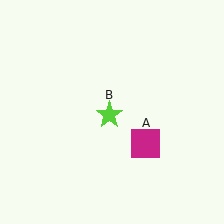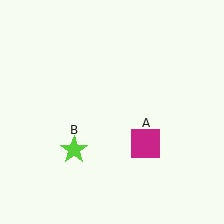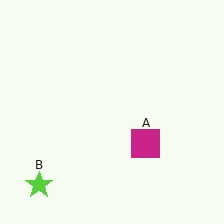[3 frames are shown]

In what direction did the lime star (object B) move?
The lime star (object B) moved down and to the left.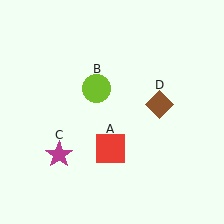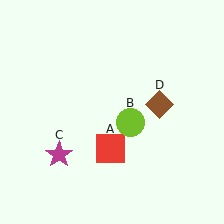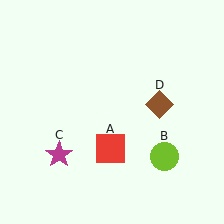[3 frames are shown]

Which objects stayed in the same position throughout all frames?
Red square (object A) and magenta star (object C) and brown diamond (object D) remained stationary.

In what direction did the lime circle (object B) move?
The lime circle (object B) moved down and to the right.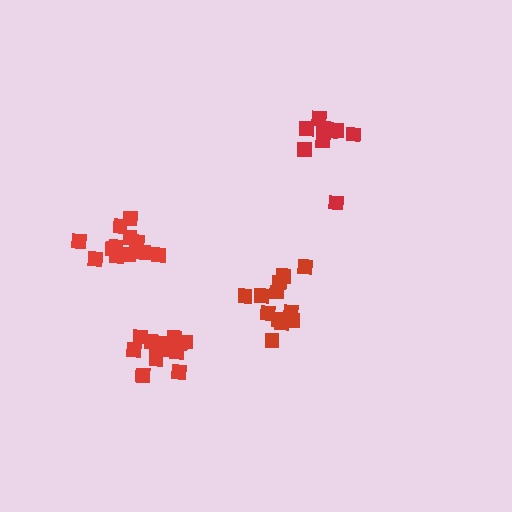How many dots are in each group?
Group 1: 9 dots, Group 2: 12 dots, Group 3: 12 dots, Group 4: 13 dots (46 total).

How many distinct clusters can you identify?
There are 4 distinct clusters.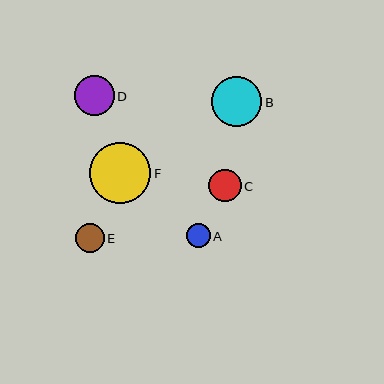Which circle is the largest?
Circle F is the largest with a size of approximately 61 pixels.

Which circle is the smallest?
Circle A is the smallest with a size of approximately 24 pixels.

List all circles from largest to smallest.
From largest to smallest: F, B, D, C, E, A.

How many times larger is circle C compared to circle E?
Circle C is approximately 1.1 times the size of circle E.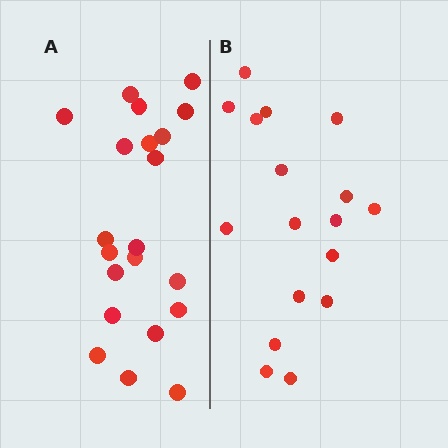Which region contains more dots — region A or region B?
Region A (the left region) has more dots.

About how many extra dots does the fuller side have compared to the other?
Region A has about 4 more dots than region B.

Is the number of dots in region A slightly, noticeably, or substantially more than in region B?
Region A has only slightly more — the two regions are fairly close. The ratio is roughly 1.2 to 1.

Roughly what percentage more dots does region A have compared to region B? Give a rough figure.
About 25% more.